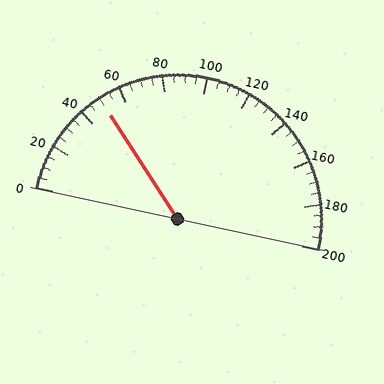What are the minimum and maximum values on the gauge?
The gauge ranges from 0 to 200.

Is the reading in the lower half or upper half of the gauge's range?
The reading is in the lower half of the range (0 to 200).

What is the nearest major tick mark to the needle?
The nearest major tick mark is 40.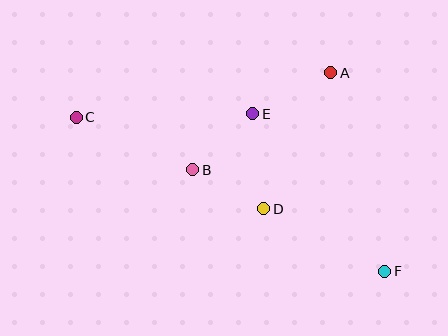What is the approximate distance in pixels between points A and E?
The distance between A and E is approximately 88 pixels.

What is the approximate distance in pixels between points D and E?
The distance between D and E is approximately 96 pixels.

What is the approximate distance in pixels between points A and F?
The distance between A and F is approximately 206 pixels.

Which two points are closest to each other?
Points B and D are closest to each other.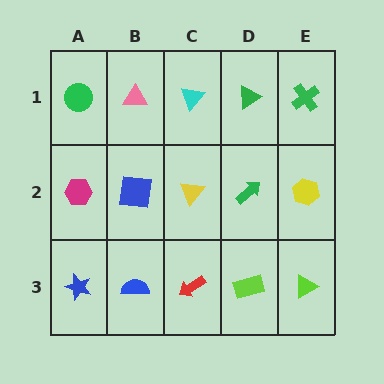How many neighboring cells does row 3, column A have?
2.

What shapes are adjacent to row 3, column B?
A blue square (row 2, column B), a blue star (row 3, column A), a red arrow (row 3, column C).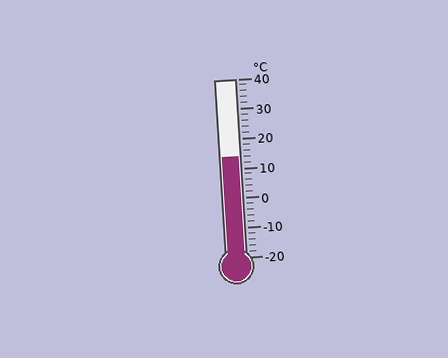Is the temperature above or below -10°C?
The temperature is above -10°C.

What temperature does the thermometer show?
The thermometer shows approximately 14°C.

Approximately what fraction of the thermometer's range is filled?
The thermometer is filled to approximately 55% of its range.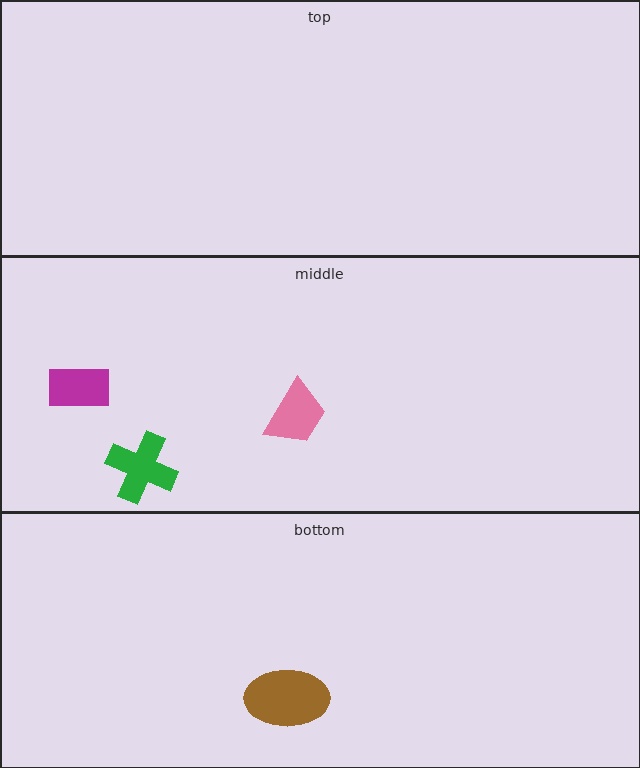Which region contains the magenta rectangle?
The middle region.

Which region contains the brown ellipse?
The bottom region.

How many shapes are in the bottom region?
1.